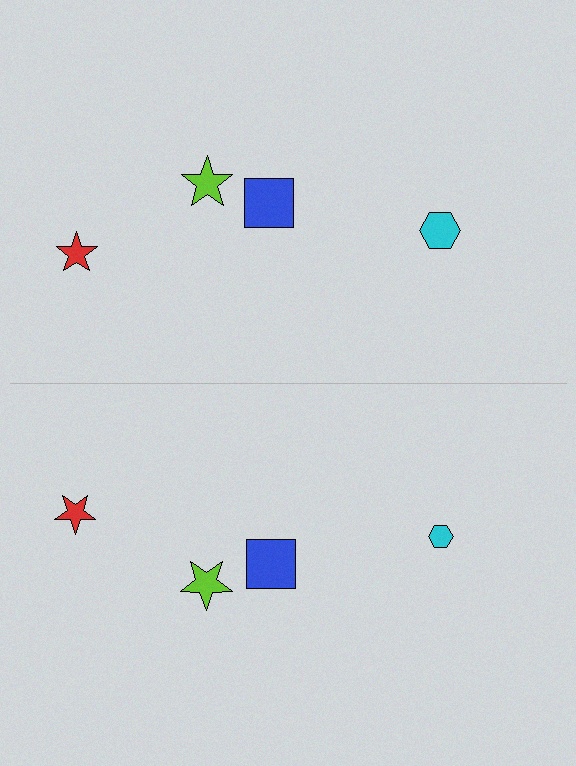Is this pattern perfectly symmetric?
No, the pattern is not perfectly symmetric. The cyan hexagon on the bottom side has a different size than its mirror counterpart.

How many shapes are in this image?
There are 8 shapes in this image.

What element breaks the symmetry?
The cyan hexagon on the bottom side has a different size than its mirror counterpart.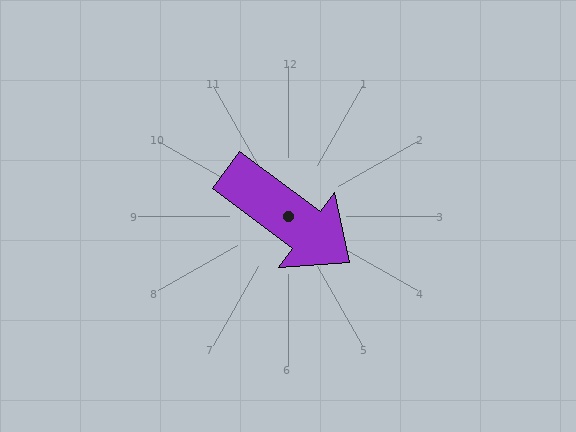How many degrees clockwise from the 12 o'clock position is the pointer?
Approximately 127 degrees.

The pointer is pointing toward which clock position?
Roughly 4 o'clock.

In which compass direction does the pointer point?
Southeast.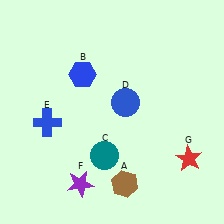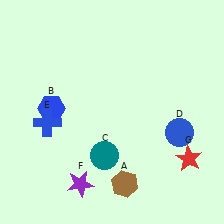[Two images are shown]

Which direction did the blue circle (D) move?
The blue circle (D) moved right.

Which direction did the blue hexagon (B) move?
The blue hexagon (B) moved down.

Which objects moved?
The objects that moved are: the blue hexagon (B), the blue circle (D).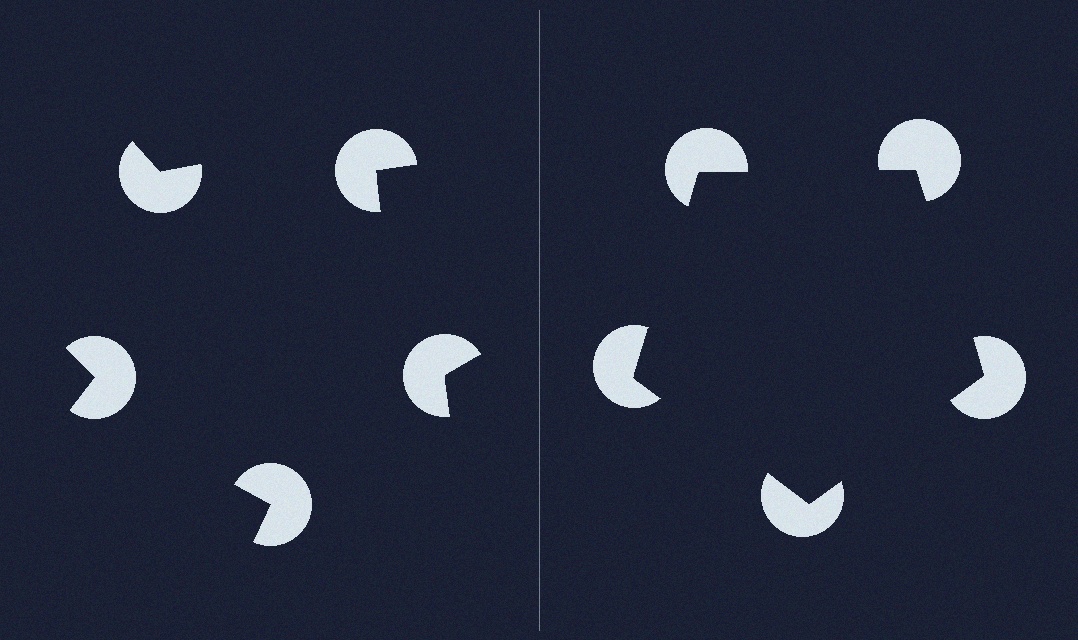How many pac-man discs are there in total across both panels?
10 — 5 on each side.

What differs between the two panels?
The pac-man discs are positioned identically on both sides; only the wedge orientations differ. On the right they align to a pentagon; on the left they are misaligned.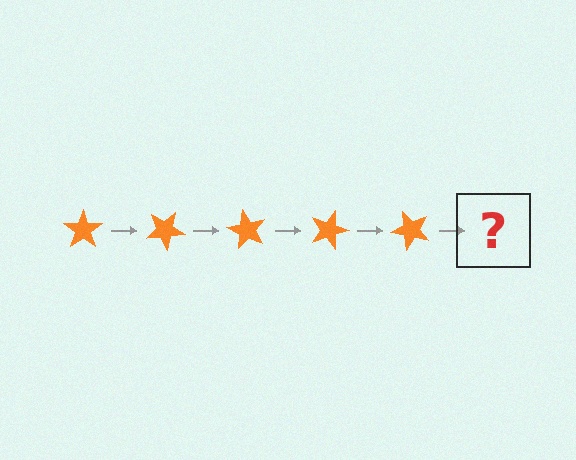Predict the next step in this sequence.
The next step is an orange star rotated 150 degrees.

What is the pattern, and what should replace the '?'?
The pattern is that the star rotates 30 degrees each step. The '?' should be an orange star rotated 150 degrees.